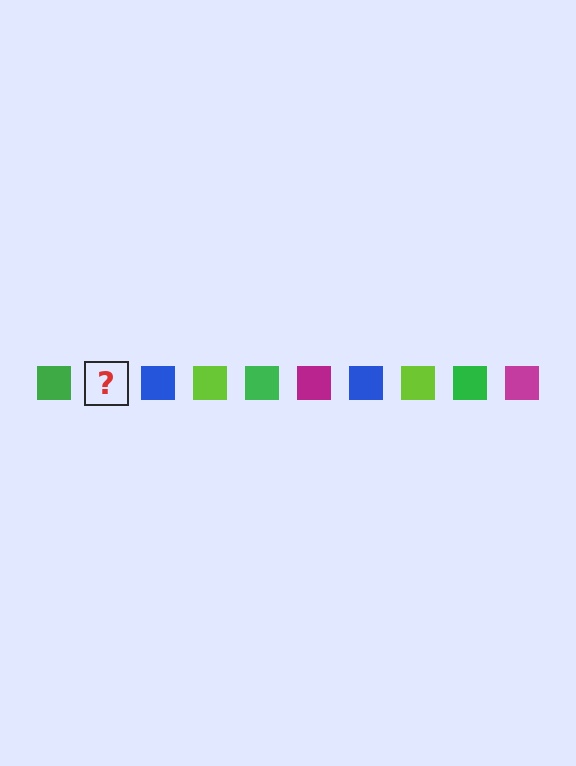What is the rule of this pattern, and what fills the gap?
The rule is that the pattern cycles through green, magenta, blue, lime squares. The gap should be filled with a magenta square.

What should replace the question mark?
The question mark should be replaced with a magenta square.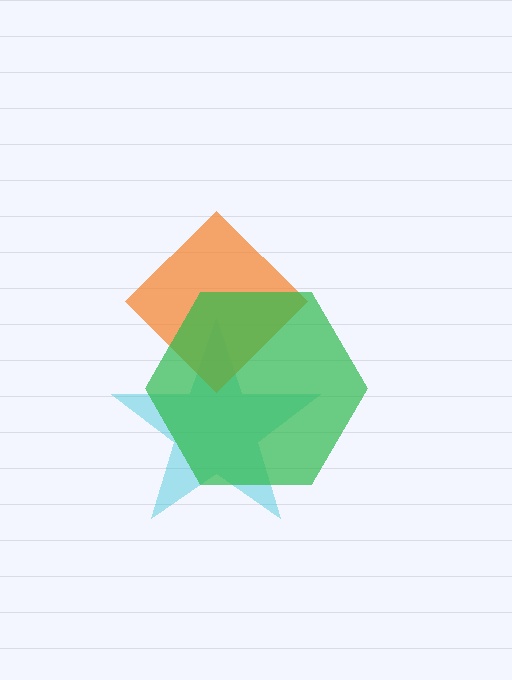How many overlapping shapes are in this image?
There are 3 overlapping shapes in the image.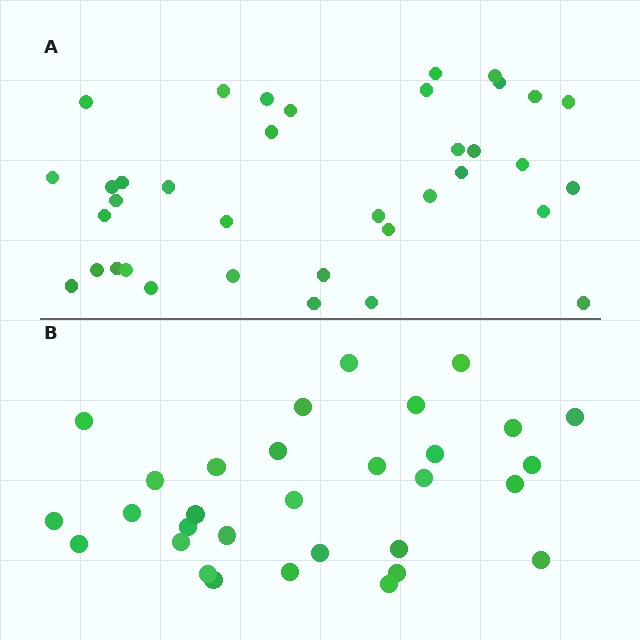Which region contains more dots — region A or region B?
Region A (the top region) has more dots.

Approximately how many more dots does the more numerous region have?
Region A has about 6 more dots than region B.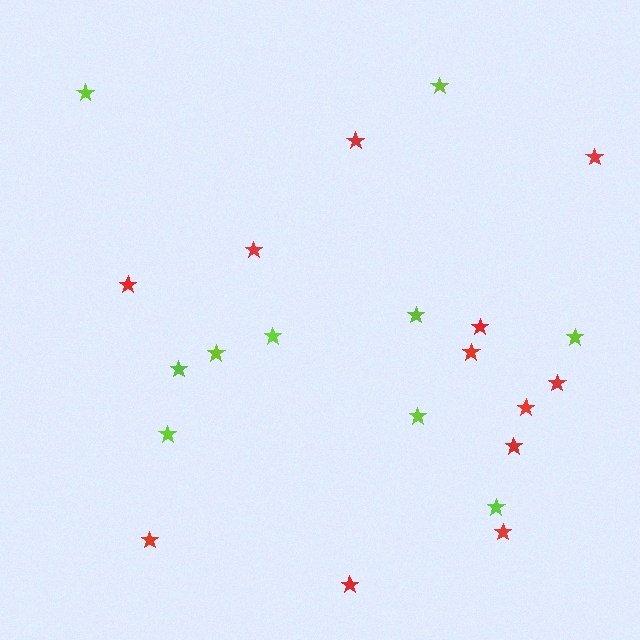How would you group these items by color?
There are 2 groups: one group of red stars (12) and one group of lime stars (10).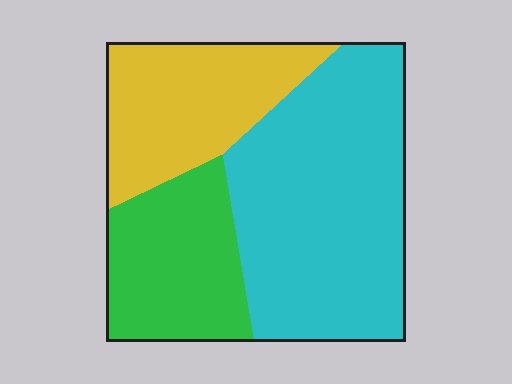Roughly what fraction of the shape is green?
Green covers roughly 25% of the shape.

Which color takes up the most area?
Cyan, at roughly 50%.